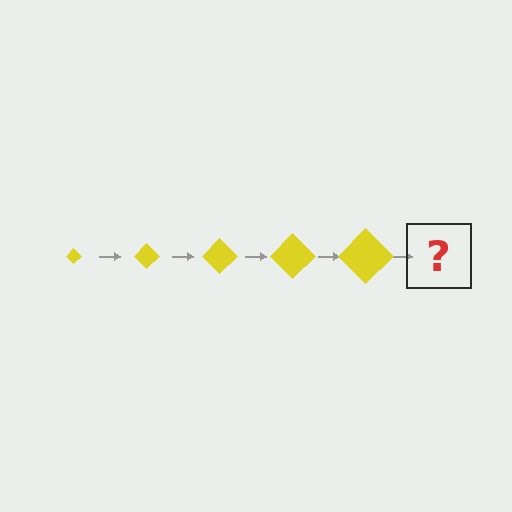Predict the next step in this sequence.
The next step is a yellow diamond, larger than the previous one.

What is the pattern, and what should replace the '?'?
The pattern is that the diamond gets progressively larger each step. The '?' should be a yellow diamond, larger than the previous one.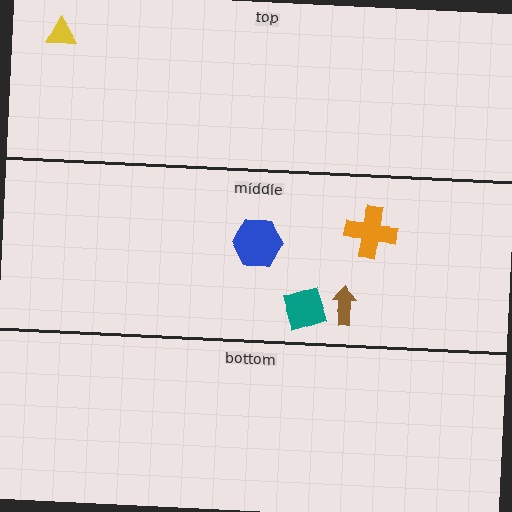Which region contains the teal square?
The middle region.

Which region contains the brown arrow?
The middle region.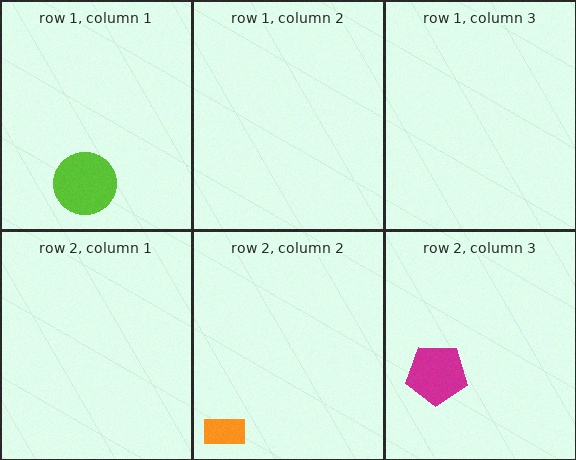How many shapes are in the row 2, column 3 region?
1.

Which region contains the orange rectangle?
The row 2, column 2 region.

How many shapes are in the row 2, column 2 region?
1.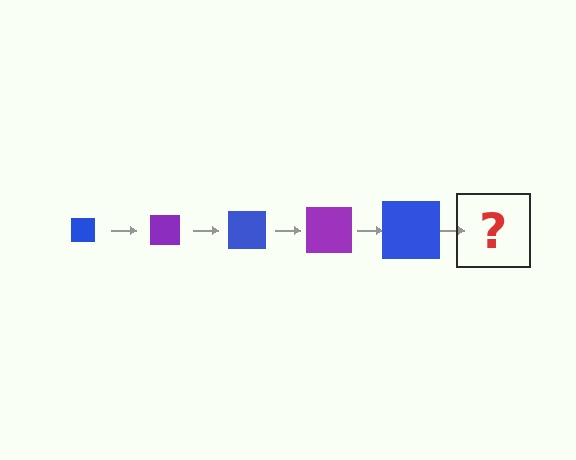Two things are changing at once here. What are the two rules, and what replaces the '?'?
The two rules are that the square grows larger each step and the color cycles through blue and purple. The '?' should be a purple square, larger than the previous one.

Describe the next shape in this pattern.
It should be a purple square, larger than the previous one.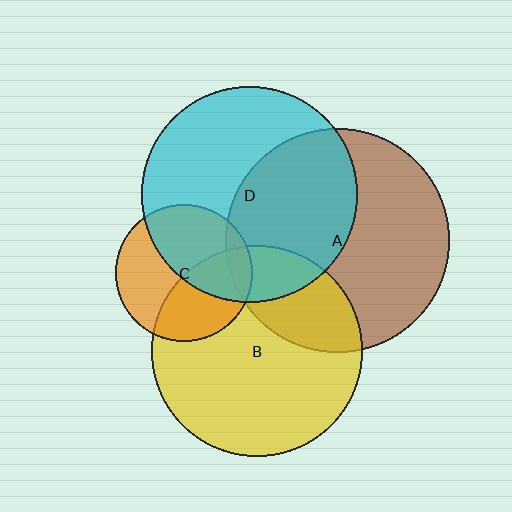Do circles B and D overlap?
Yes.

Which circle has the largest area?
Circle A (brown).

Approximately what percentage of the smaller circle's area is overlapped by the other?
Approximately 15%.